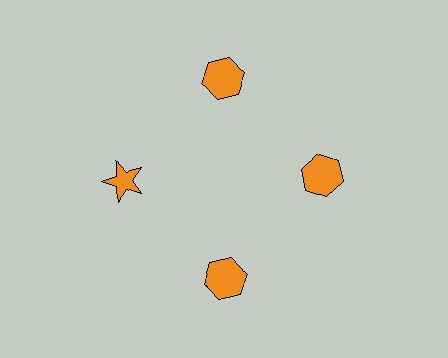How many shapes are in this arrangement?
There are 4 shapes arranged in a ring pattern.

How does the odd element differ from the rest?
It has a different shape: star instead of hexagon.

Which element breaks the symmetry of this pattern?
The orange star at roughly the 9 o'clock position breaks the symmetry. All other shapes are orange hexagons.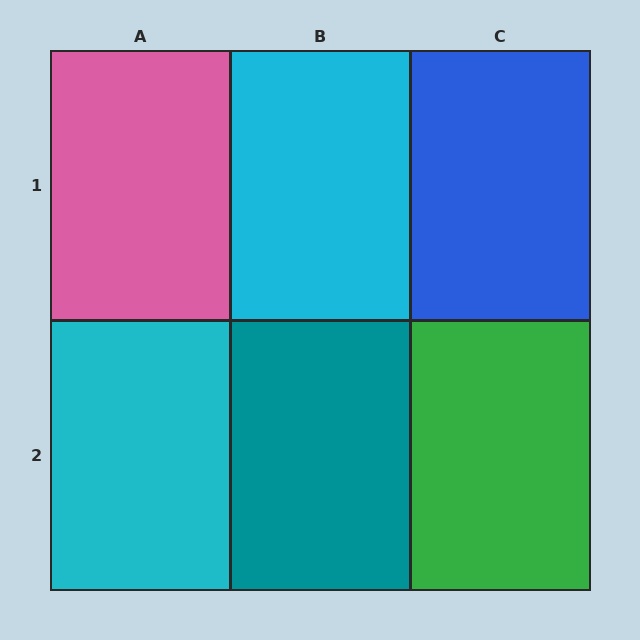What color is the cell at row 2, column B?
Teal.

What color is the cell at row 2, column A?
Cyan.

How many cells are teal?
1 cell is teal.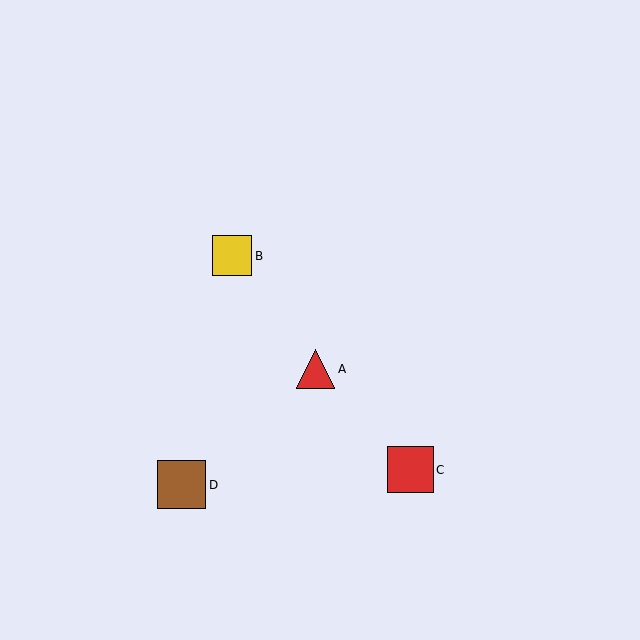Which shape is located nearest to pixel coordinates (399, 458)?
The red square (labeled C) at (410, 470) is nearest to that location.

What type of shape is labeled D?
Shape D is a brown square.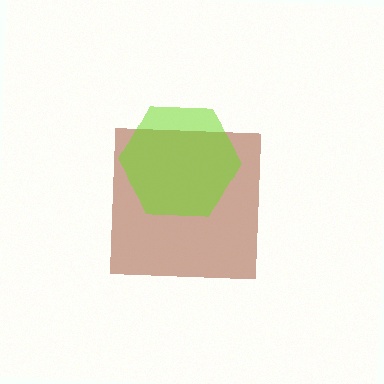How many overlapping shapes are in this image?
There are 2 overlapping shapes in the image.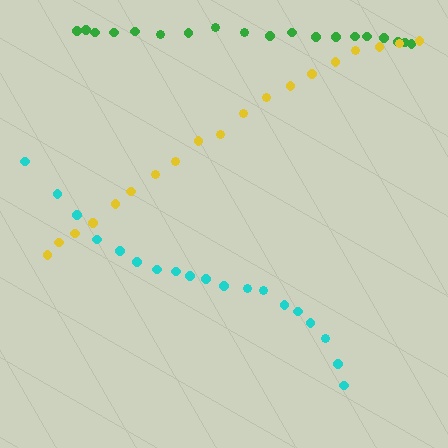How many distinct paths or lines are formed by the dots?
There are 3 distinct paths.